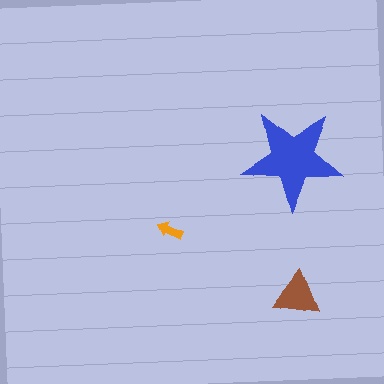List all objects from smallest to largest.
The orange arrow, the brown triangle, the blue star.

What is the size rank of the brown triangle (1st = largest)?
2nd.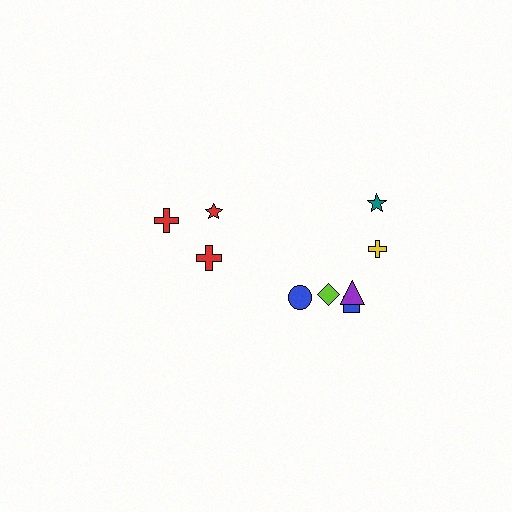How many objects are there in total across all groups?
There are 9 objects.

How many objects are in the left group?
There are 3 objects.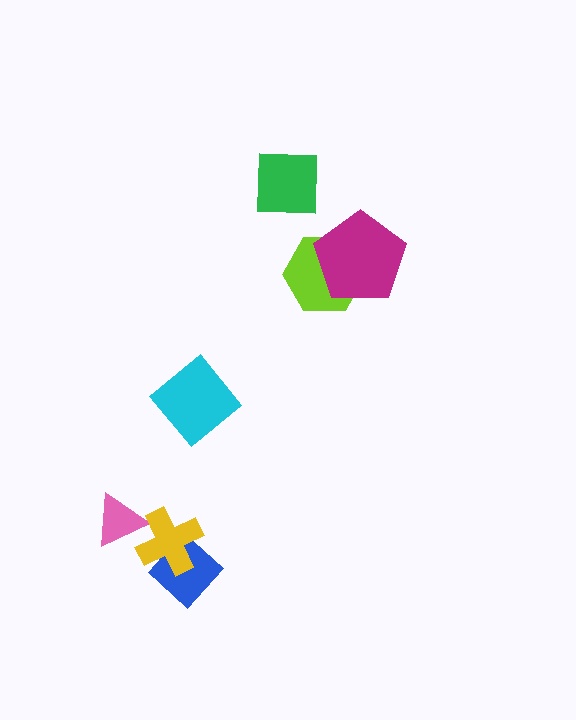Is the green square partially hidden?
No, no other shape covers it.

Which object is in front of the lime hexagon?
The magenta pentagon is in front of the lime hexagon.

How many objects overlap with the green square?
0 objects overlap with the green square.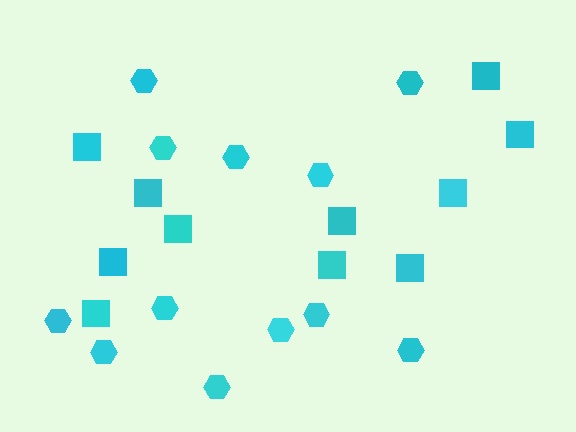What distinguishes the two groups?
There are 2 groups: one group of hexagons (12) and one group of squares (11).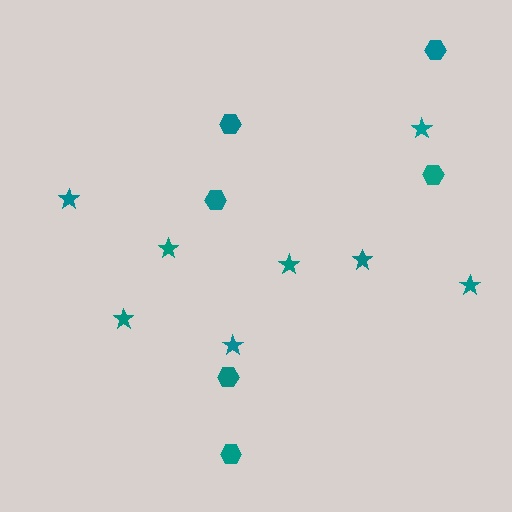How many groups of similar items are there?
There are 2 groups: one group of stars (8) and one group of hexagons (6).